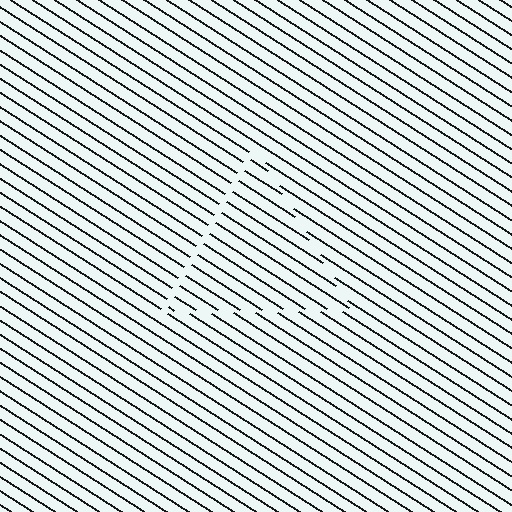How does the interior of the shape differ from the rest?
The interior of the shape contains the same grating, shifted by half a period — the contour is defined by the phase discontinuity where line-ends from the inner and outer gratings abut.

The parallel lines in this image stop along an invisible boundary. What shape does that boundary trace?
An illusory triangle. The interior of the shape contains the same grating, shifted by half a period — the contour is defined by the phase discontinuity where line-ends from the inner and outer gratings abut.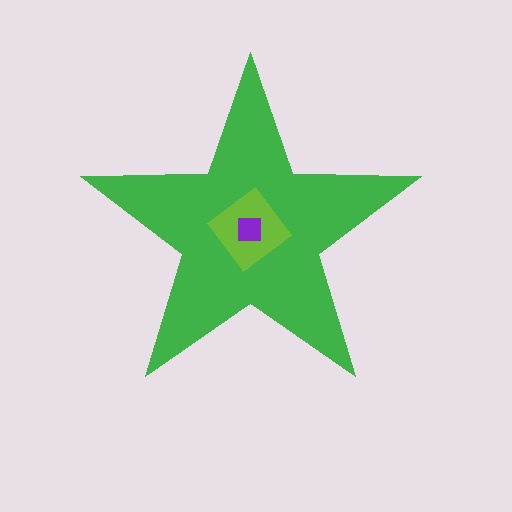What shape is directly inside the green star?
The lime diamond.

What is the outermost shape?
The green star.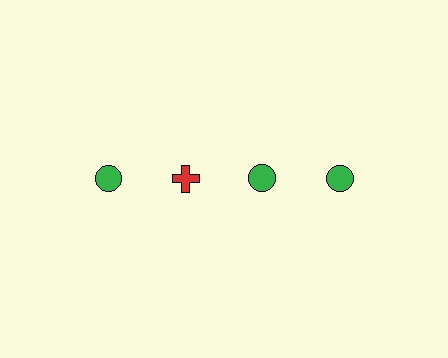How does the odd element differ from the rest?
It differs in both color (red instead of green) and shape (cross instead of circle).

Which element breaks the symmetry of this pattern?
The red cross in the top row, second from left column breaks the symmetry. All other shapes are green circles.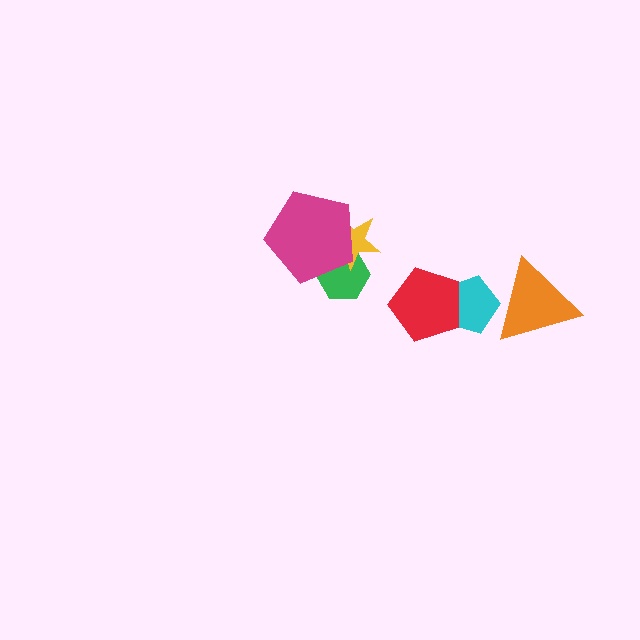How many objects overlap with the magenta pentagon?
2 objects overlap with the magenta pentagon.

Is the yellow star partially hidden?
Yes, it is partially covered by another shape.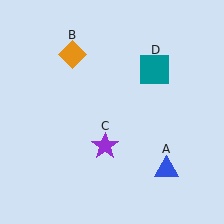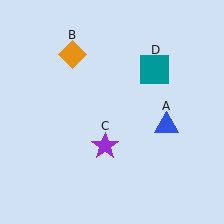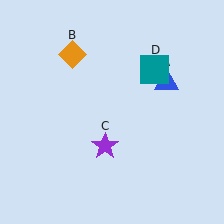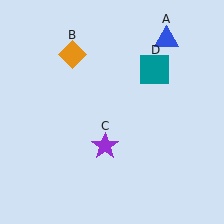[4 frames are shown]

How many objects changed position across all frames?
1 object changed position: blue triangle (object A).